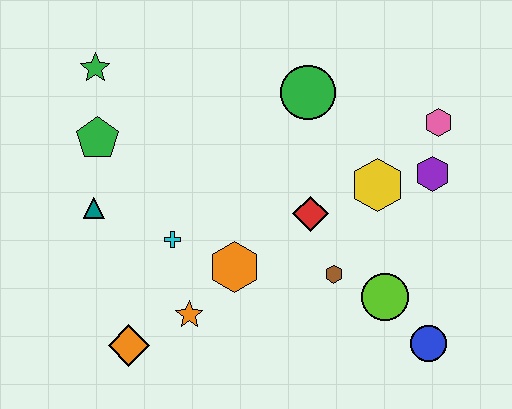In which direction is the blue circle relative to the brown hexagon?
The blue circle is to the right of the brown hexagon.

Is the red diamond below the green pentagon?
Yes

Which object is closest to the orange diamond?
The orange star is closest to the orange diamond.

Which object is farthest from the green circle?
The orange diamond is farthest from the green circle.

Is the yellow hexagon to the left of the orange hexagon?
No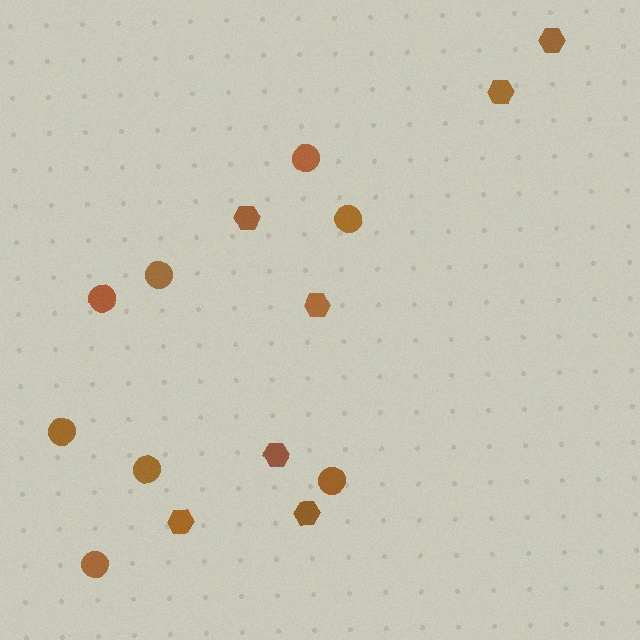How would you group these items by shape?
There are 2 groups: one group of hexagons (7) and one group of circles (8).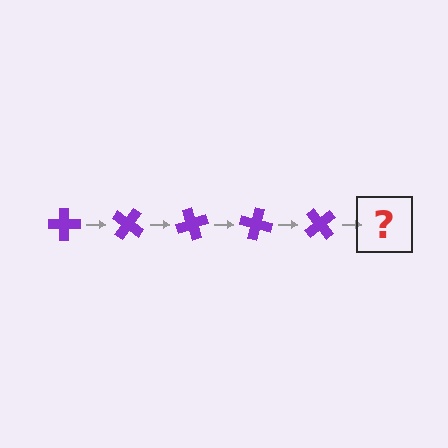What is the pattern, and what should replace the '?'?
The pattern is that the cross rotates 35 degrees each step. The '?' should be a purple cross rotated 175 degrees.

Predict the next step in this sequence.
The next step is a purple cross rotated 175 degrees.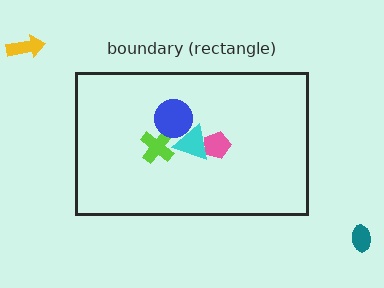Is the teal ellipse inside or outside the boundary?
Outside.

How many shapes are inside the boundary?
4 inside, 2 outside.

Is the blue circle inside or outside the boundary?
Inside.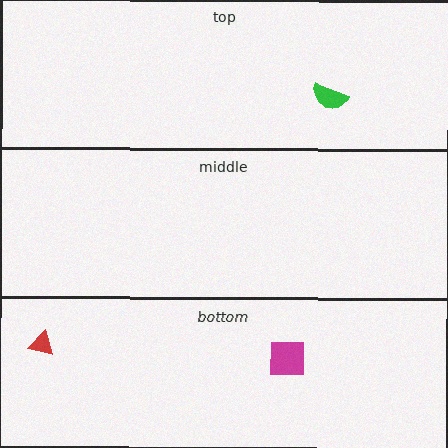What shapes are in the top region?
The green semicircle.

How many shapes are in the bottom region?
2.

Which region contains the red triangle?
The bottom region.